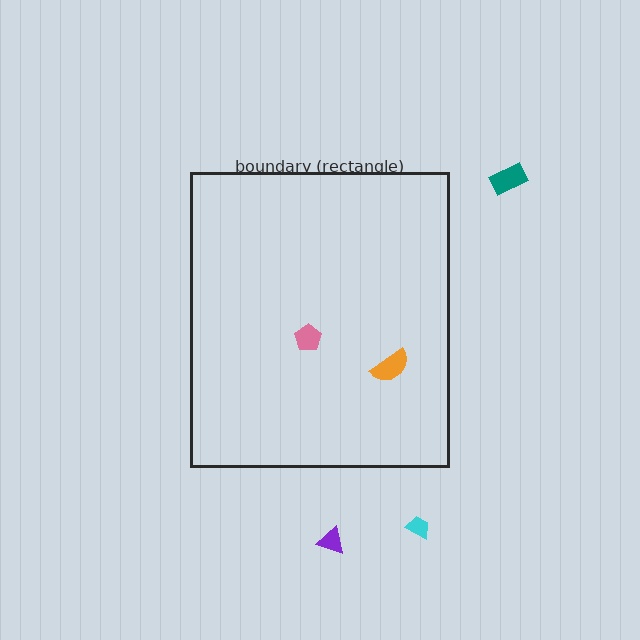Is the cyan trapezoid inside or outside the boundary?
Outside.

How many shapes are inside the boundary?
2 inside, 3 outside.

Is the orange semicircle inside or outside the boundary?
Inside.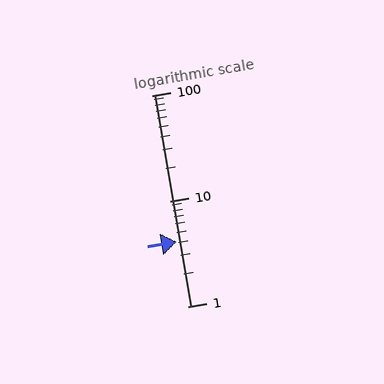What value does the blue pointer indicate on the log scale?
The pointer indicates approximately 4.1.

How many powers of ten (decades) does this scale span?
The scale spans 2 decades, from 1 to 100.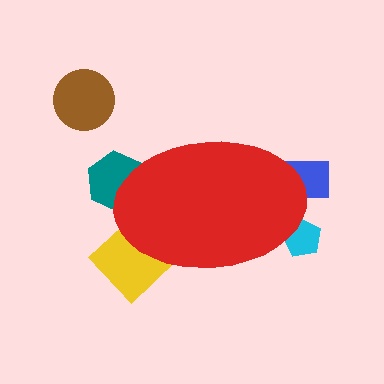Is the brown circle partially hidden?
No, the brown circle is fully visible.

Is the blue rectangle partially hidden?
Yes, the blue rectangle is partially hidden behind the red ellipse.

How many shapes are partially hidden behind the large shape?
4 shapes are partially hidden.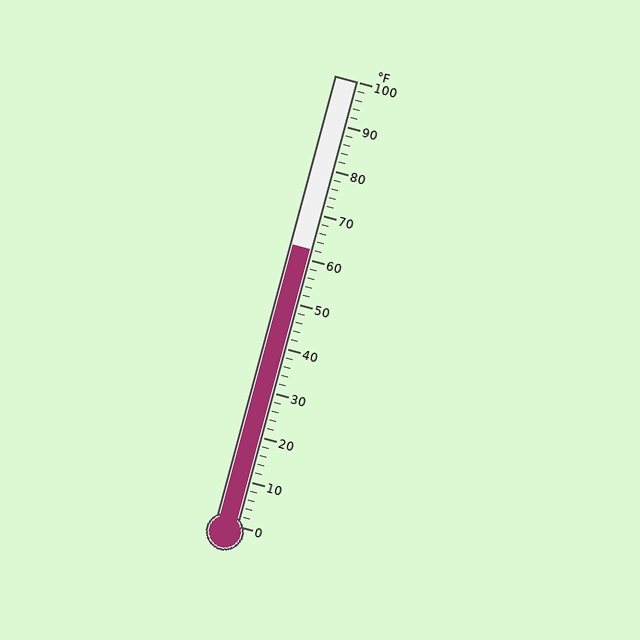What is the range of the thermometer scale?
The thermometer scale ranges from 0°F to 100°F.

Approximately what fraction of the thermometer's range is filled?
The thermometer is filled to approximately 60% of its range.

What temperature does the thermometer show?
The thermometer shows approximately 62°F.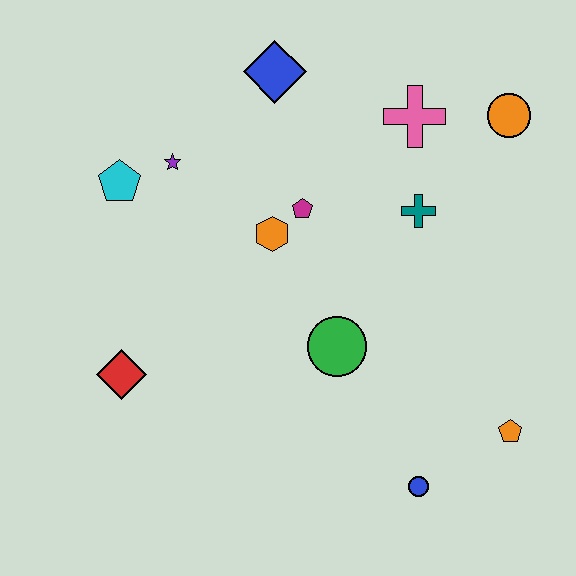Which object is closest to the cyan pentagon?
The purple star is closest to the cyan pentagon.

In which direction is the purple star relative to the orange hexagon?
The purple star is to the left of the orange hexagon.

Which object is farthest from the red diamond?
The orange circle is farthest from the red diamond.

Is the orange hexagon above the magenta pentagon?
No